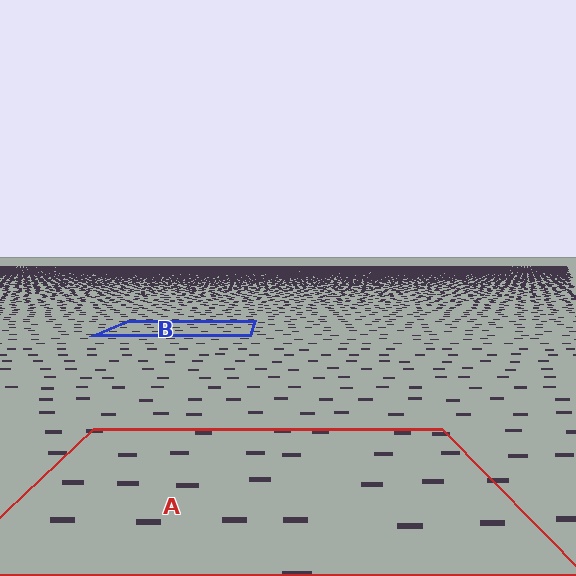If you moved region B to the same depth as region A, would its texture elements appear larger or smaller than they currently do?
They would appear larger. At a closer depth, the same texture elements are projected at a bigger on-screen size.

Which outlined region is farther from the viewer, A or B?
Region B is farther from the viewer — the texture elements inside it appear smaller and more densely packed.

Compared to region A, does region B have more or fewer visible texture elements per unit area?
Region B has more texture elements per unit area — they are packed more densely because it is farther away.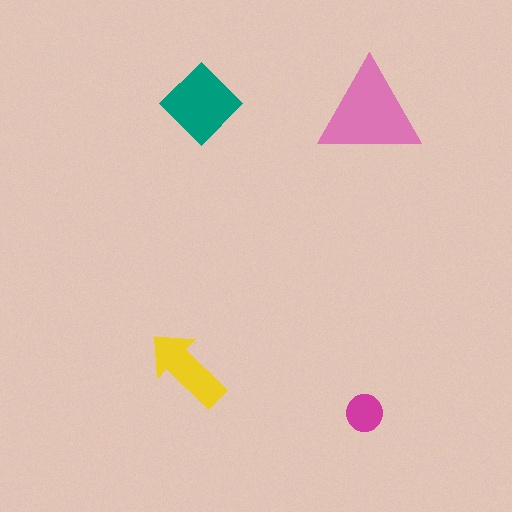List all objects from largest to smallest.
The pink triangle, the teal diamond, the yellow arrow, the magenta circle.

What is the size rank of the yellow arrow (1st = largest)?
3rd.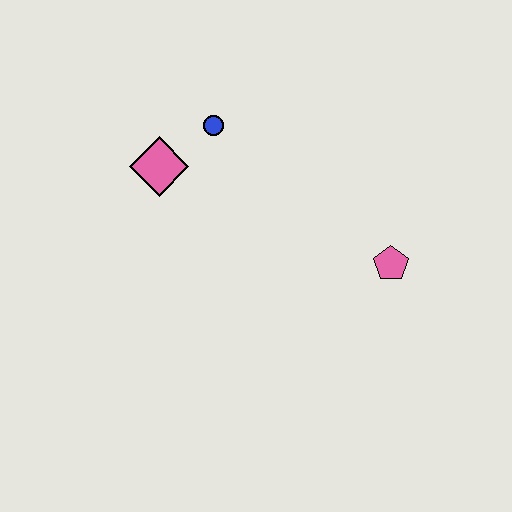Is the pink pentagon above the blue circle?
No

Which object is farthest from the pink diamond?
The pink pentagon is farthest from the pink diamond.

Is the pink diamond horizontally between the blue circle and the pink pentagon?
No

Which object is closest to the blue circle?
The pink diamond is closest to the blue circle.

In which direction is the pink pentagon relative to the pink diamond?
The pink pentagon is to the right of the pink diamond.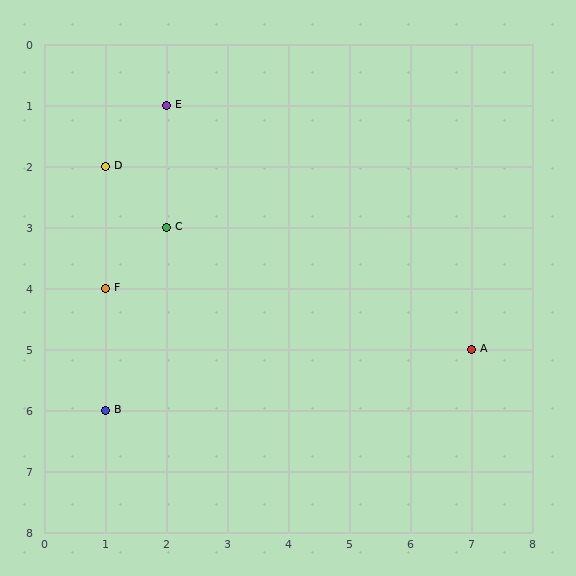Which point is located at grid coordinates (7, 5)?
Point A is at (7, 5).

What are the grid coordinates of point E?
Point E is at grid coordinates (2, 1).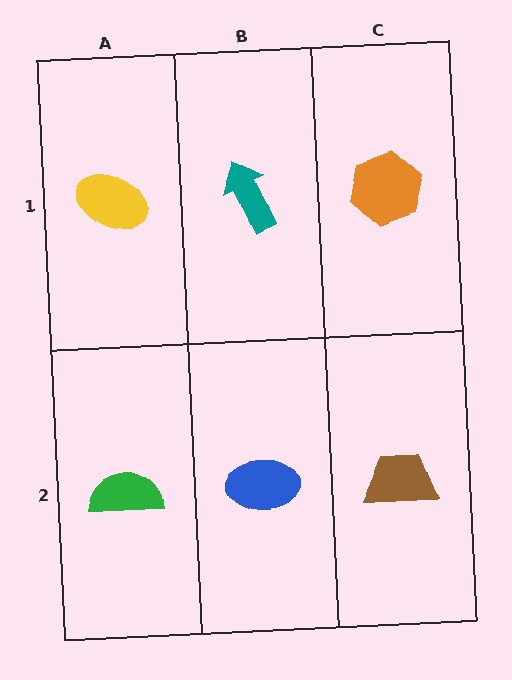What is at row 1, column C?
An orange hexagon.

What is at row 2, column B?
A blue ellipse.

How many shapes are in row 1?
3 shapes.